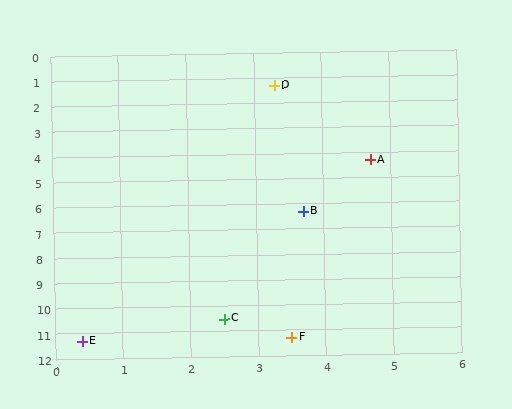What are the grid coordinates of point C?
Point C is at approximately (2.5, 10.5).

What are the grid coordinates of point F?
Point F is at approximately (3.5, 11.3).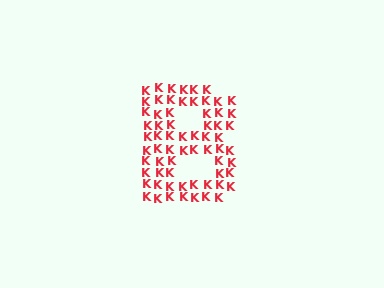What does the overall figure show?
The overall figure shows the letter B.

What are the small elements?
The small elements are letter K's.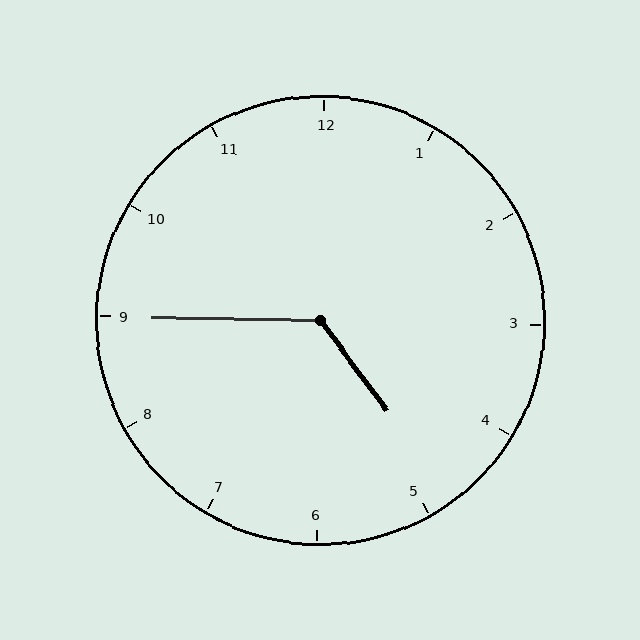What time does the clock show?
4:45.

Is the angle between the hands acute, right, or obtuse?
It is obtuse.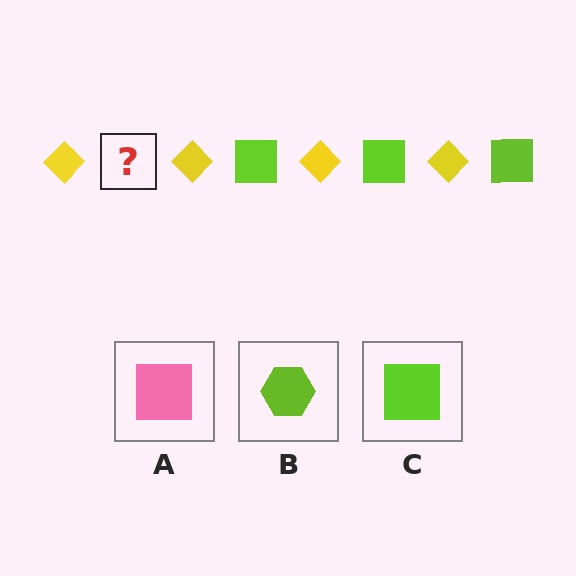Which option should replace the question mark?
Option C.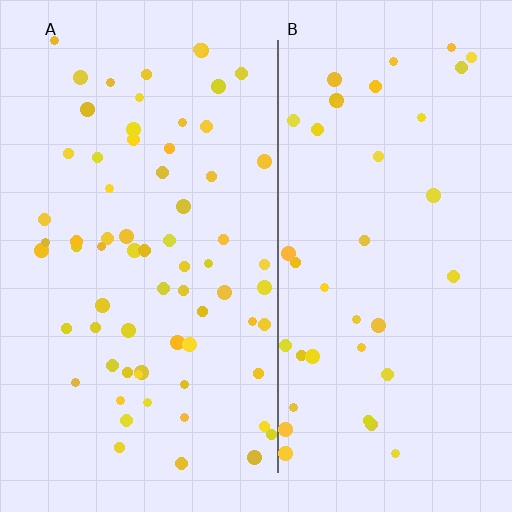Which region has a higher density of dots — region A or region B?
A (the left).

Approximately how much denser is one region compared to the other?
Approximately 1.7× — region A over region B.